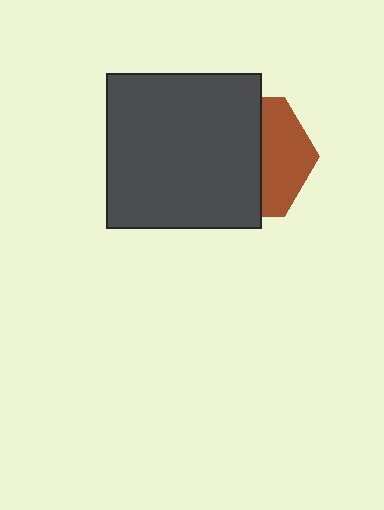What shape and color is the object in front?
The object in front is a dark gray square.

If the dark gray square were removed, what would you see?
You would see the complete brown hexagon.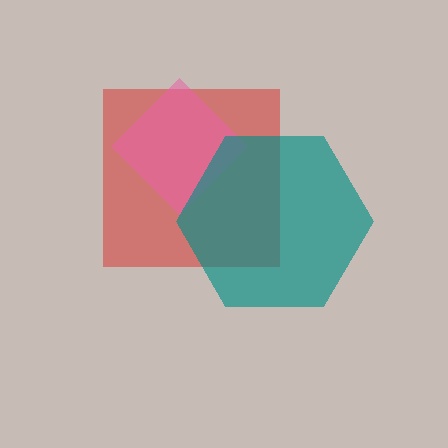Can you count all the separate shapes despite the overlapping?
Yes, there are 3 separate shapes.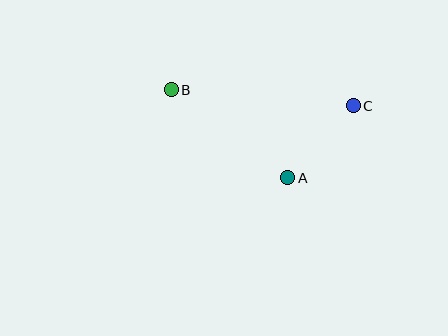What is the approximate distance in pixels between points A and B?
The distance between A and B is approximately 146 pixels.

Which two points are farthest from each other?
Points B and C are farthest from each other.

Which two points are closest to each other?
Points A and C are closest to each other.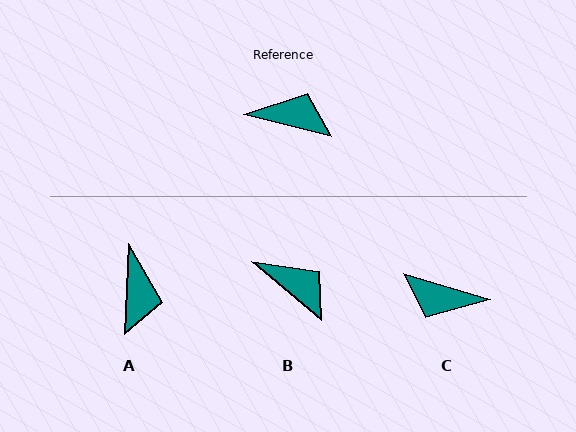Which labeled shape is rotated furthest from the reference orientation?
C, about 178 degrees away.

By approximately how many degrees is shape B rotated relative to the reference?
Approximately 26 degrees clockwise.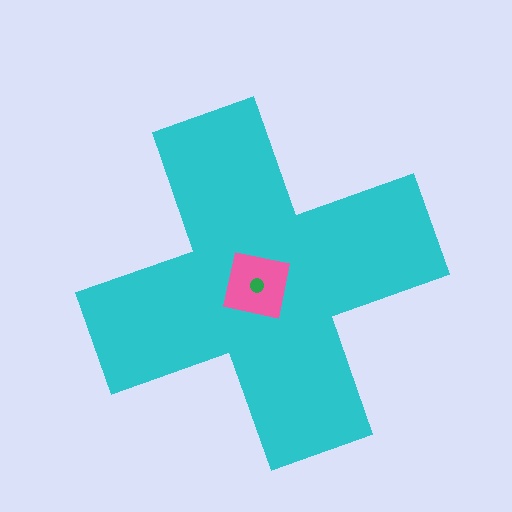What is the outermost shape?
The cyan cross.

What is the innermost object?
The green circle.